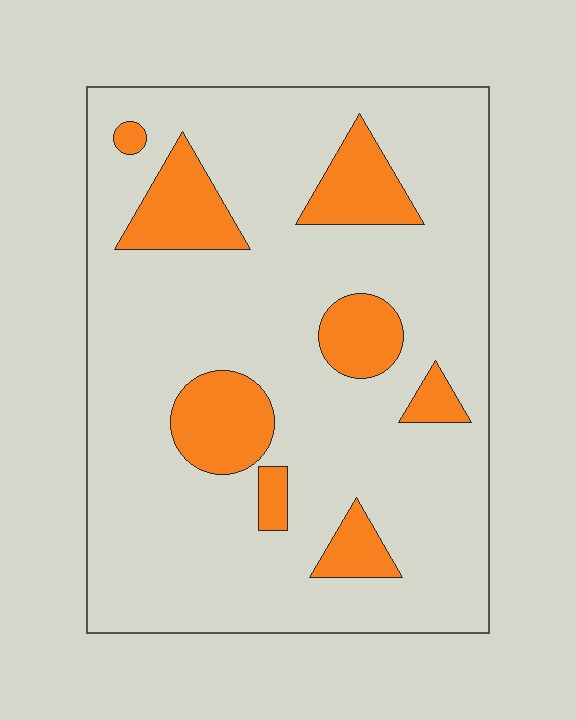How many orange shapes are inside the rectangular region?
8.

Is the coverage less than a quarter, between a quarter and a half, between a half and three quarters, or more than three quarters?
Less than a quarter.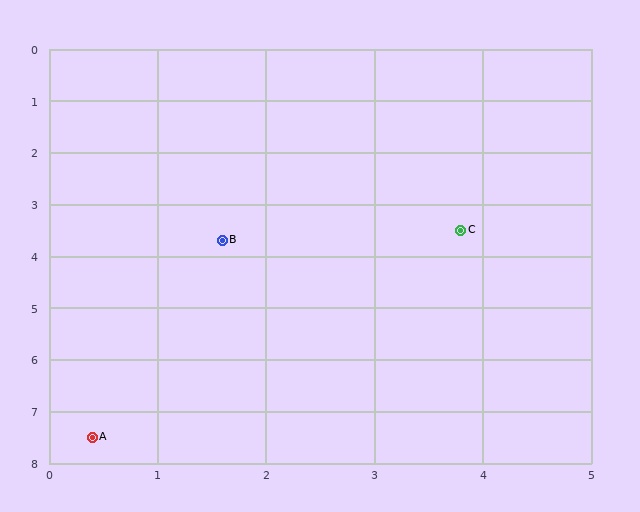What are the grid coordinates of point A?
Point A is at approximately (0.4, 7.5).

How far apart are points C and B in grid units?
Points C and B are about 2.2 grid units apart.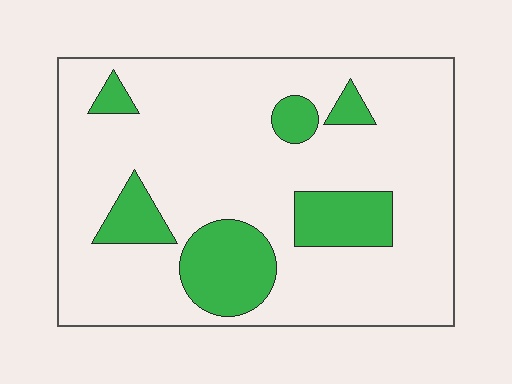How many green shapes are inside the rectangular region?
6.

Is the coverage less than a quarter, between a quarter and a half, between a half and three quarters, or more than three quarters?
Less than a quarter.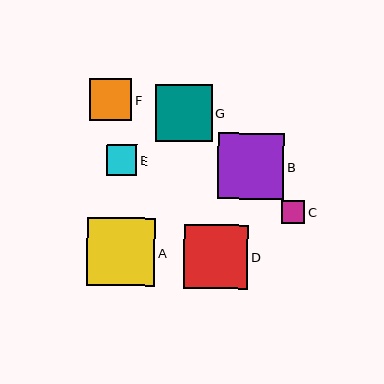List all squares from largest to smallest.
From largest to smallest: A, B, D, G, F, E, C.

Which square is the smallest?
Square C is the smallest with a size of approximately 23 pixels.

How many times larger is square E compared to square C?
Square E is approximately 1.3 times the size of square C.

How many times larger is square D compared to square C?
Square D is approximately 2.8 times the size of square C.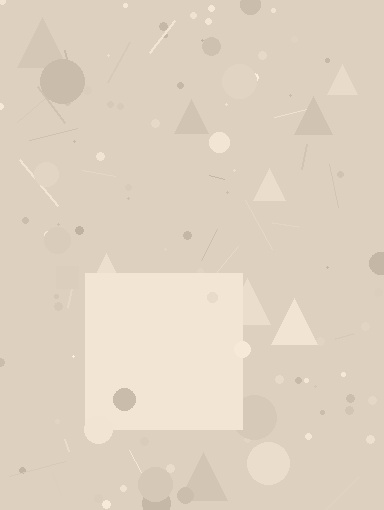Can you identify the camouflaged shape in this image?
The camouflaged shape is a square.